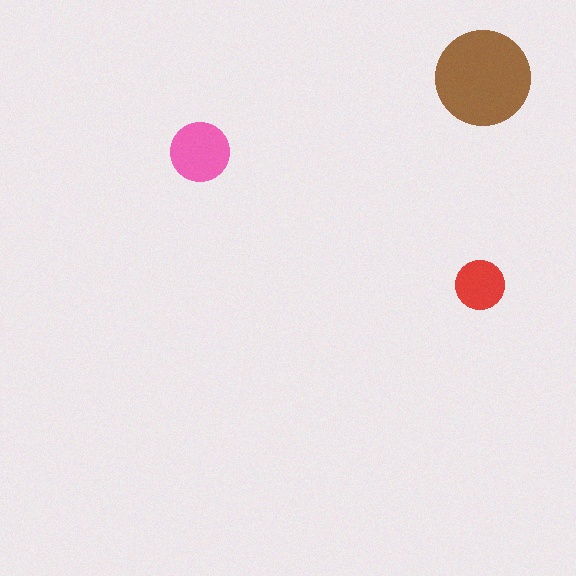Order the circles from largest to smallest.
the brown one, the pink one, the red one.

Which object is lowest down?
The red circle is bottommost.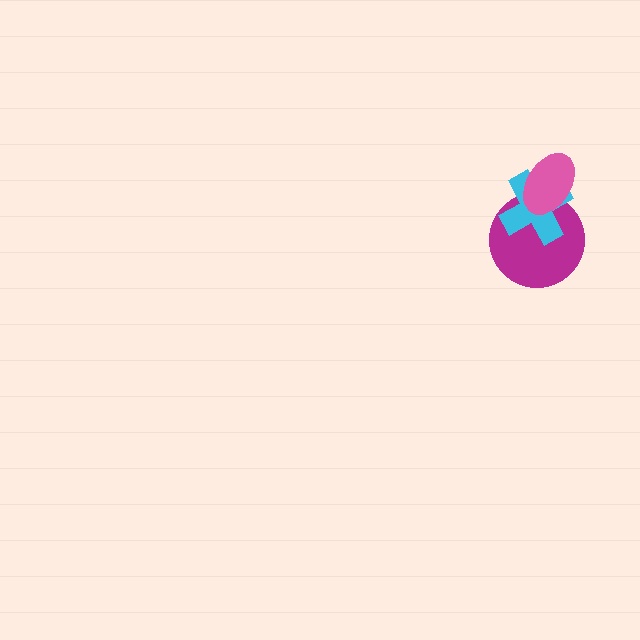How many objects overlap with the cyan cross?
2 objects overlap with the cyan cross.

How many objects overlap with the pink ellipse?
2 objects overlap with the pink ellipse.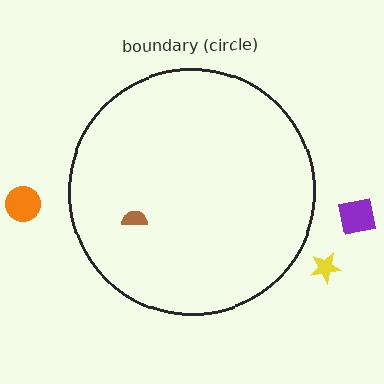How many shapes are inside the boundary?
1 inside, 3 outside.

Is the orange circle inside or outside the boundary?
Outside.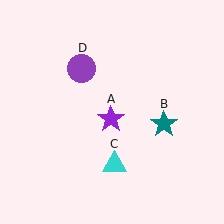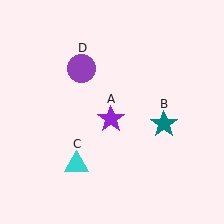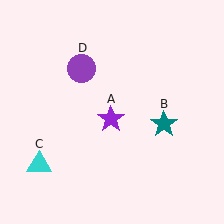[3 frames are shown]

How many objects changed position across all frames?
1 object changed position: cyan triangle (object C).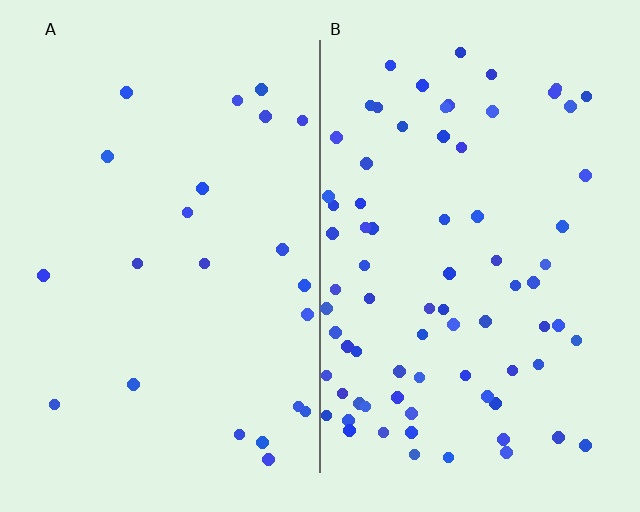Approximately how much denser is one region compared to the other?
Approximately 3.4× — region B over region A.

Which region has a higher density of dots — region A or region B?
B (the right).